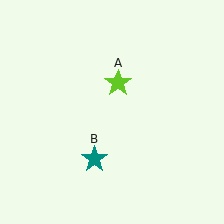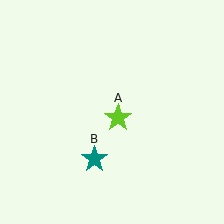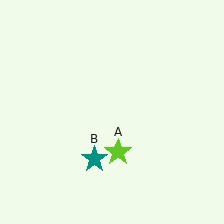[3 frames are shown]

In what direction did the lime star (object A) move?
The lime star (object A) moved down.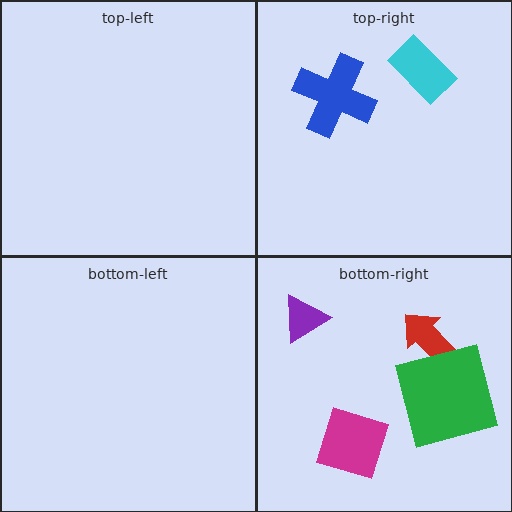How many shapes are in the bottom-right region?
4.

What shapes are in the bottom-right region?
The purple triangle, the red arrow, the green square, the magenta diamond.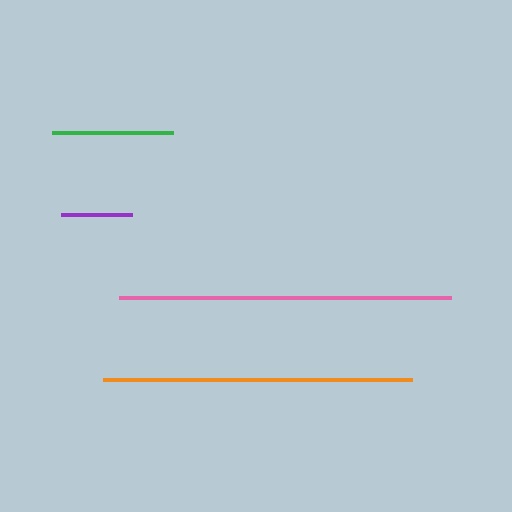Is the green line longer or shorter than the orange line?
The orange line is longer than the green line.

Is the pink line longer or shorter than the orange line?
The pink line is longer than the orange line.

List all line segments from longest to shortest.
From longest to shortest: pink, orange, green, purple.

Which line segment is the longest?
The pink line is the longest at approximately 333 pixels.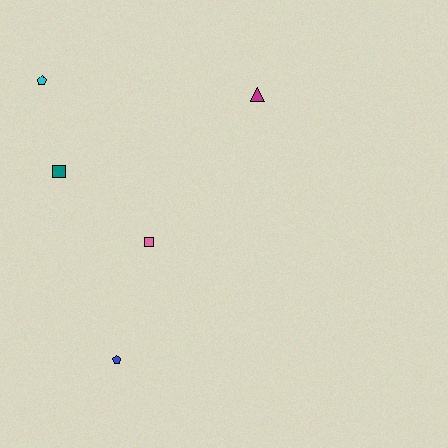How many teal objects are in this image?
There is 1 teal object.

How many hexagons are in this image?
There are no hexagons.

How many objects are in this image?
There are 5 objects.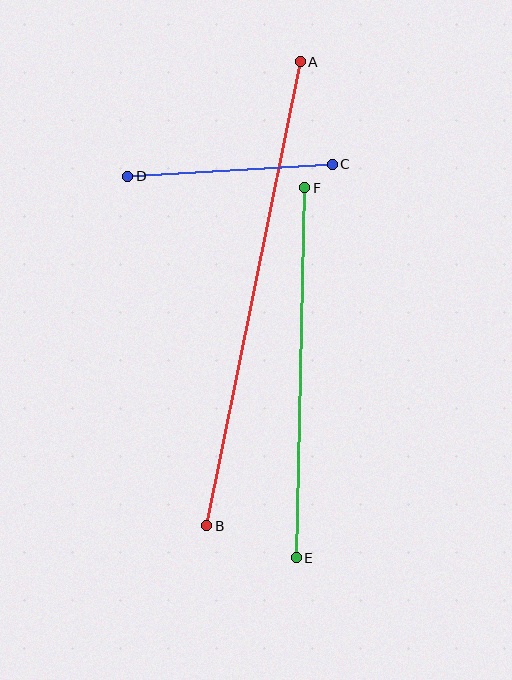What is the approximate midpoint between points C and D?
The midpoint is at approximately (230, 170) pixels.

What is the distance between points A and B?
The distance is approximately 474 pixels.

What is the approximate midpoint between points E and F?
The midpoint is at approximately (301, 373) pixels.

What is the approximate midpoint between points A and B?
The midpoint is at approximately (254, 294) pixels.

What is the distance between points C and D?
The distance is approximately 205 pixels.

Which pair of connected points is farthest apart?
Points A and B are farthest apart.